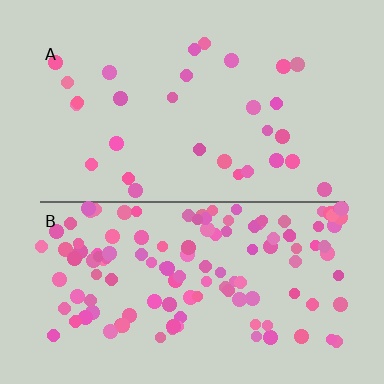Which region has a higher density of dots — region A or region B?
B (the bottom).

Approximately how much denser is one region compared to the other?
Approximately 4.3× — region B over region A.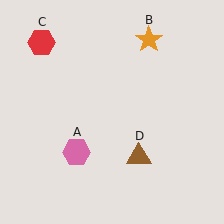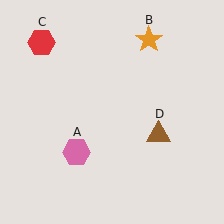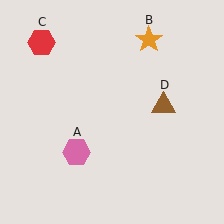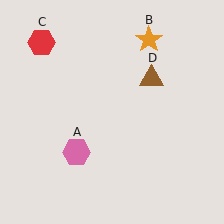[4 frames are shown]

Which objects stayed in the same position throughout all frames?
Pink hexagon (object A) and orange star (object B) and red hexagon (object C) remained stationary.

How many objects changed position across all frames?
1 object changed position: brown triangle (object D).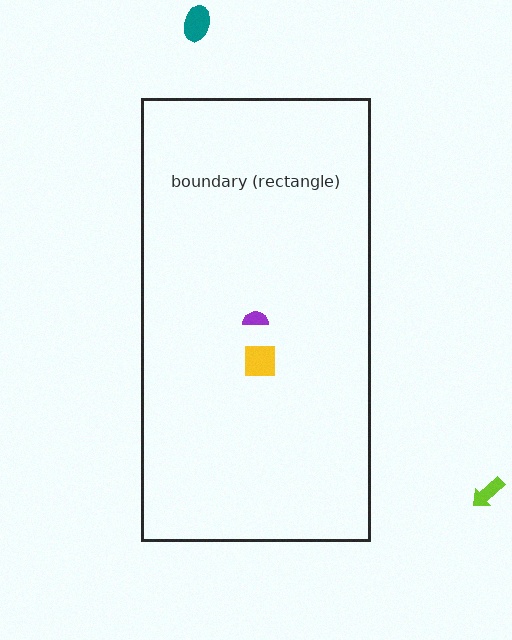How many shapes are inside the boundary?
2 inside, 2 outside.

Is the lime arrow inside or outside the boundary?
Outside.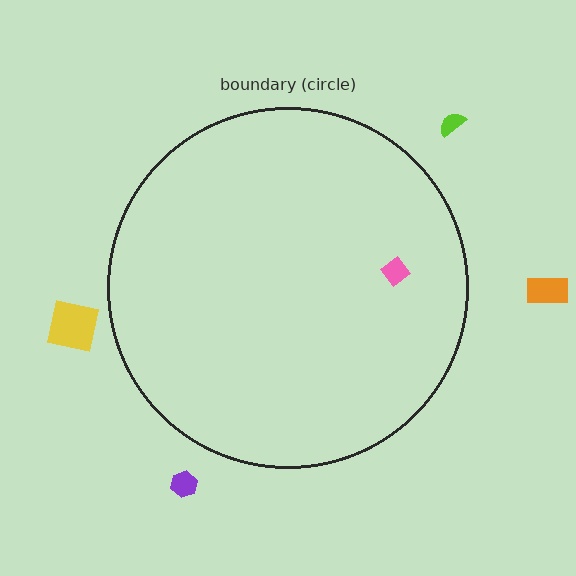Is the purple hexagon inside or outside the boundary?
Outside.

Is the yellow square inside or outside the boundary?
Outside.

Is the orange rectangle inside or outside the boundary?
Outside.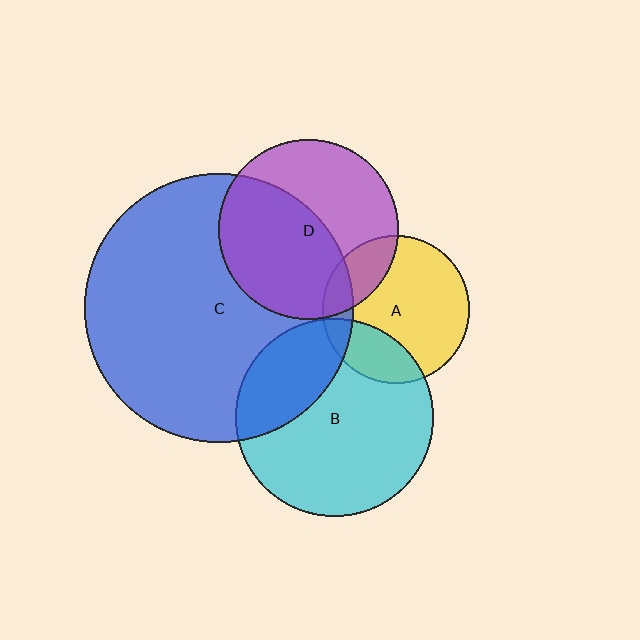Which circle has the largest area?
Circle C (blue).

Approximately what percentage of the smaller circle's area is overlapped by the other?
Approximately 15%.